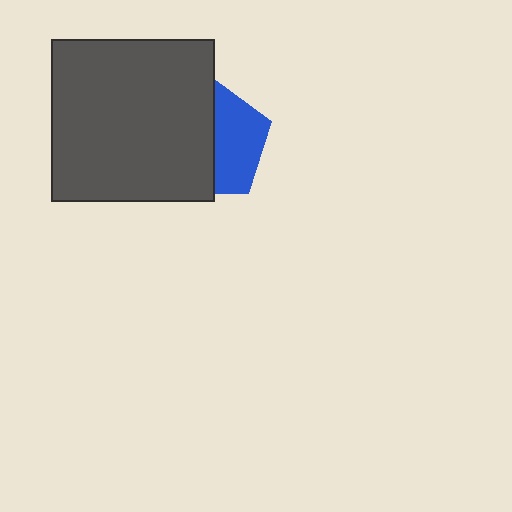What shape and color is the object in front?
The object in front is a dark gray square.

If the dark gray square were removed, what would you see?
You would see the complete blue pentagon.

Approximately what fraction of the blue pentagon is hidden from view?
Roughly 56% of the blue pentagon is hidden behind the dark gray square.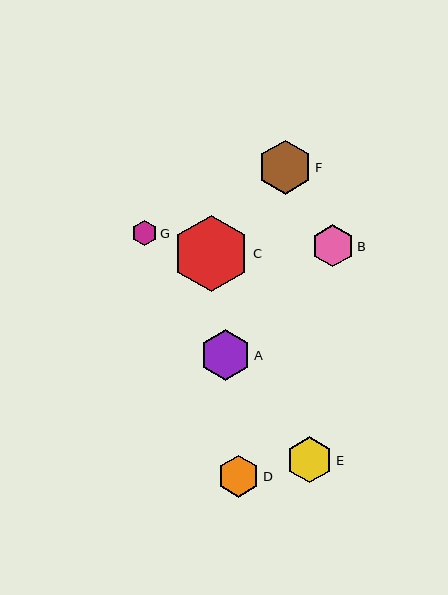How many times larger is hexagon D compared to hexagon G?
Hexagon D is approximately 1.7 times the size of hexagon G.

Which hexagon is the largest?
Hexagon C is the largest with a size of approximately 77 pixels.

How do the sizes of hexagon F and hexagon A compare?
Hexagon F and hexagon A are approximately the same size.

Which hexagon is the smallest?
Hexagon G is the smallest with a size of approximately 25 pixels.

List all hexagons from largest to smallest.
From largest to smallest: C, F, A, E, B, D, G.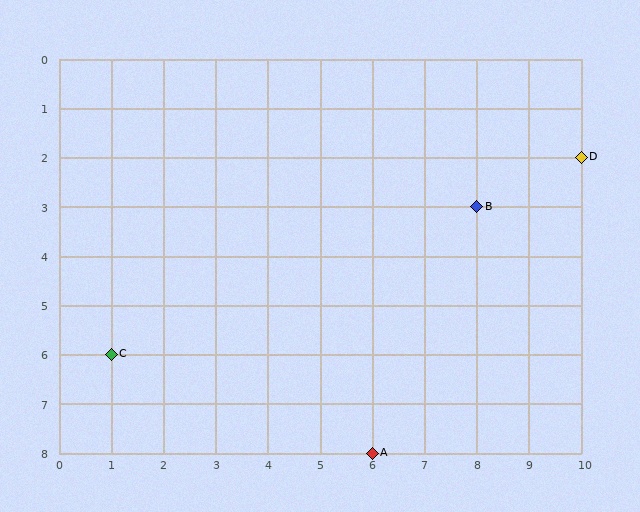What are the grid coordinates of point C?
Point C is at grid coordinates (1, 6).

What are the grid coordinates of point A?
Point A is at grid coordinates (6, 8).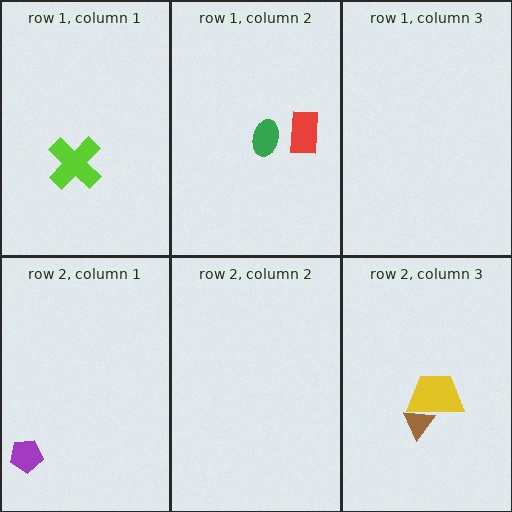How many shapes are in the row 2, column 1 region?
1.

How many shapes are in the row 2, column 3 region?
2.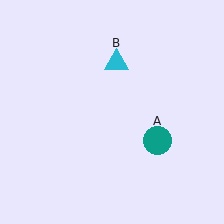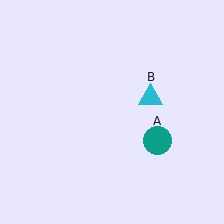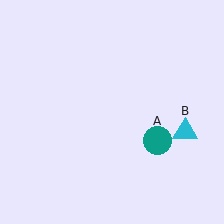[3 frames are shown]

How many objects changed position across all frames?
1 object changed position: cyan triangle (object B).